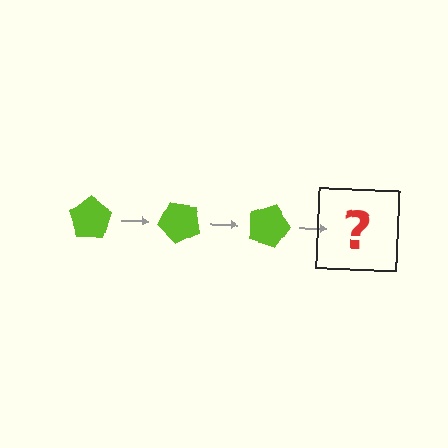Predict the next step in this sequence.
The next step is a lime pentagon rotated 135 degrees.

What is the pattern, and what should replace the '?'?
The pattern is that the pentagon rotates 45 degrees each step. The '?' should be a lime pentagon rotated 135 degrees.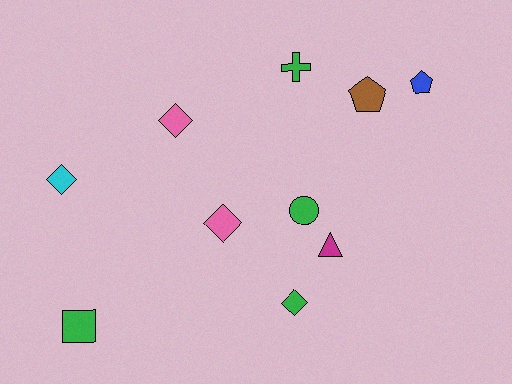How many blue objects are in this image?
There is 1 blue object.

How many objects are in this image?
There are 10 objects.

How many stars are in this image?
There are no stars.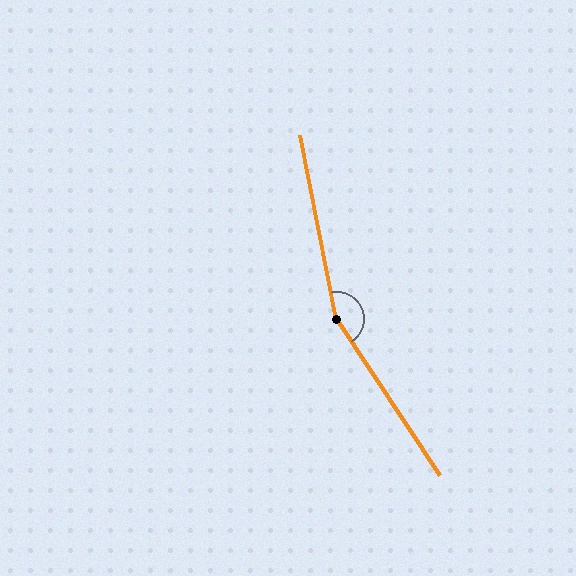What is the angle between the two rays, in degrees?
Approximately 158 degrees.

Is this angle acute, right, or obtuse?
It is obtuse.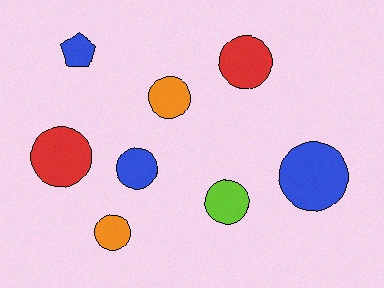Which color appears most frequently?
Blue, with 3 objects.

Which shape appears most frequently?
Circle, with 7 objects.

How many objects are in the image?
There are 8 objects.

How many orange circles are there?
There are 2 orange circles.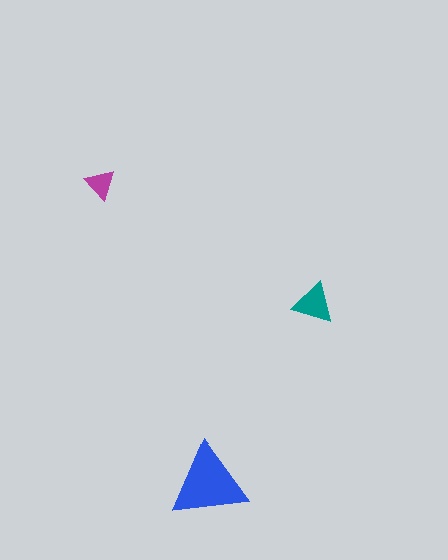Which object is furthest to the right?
The teal triangle is rightmost.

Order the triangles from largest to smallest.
the blue one, the teal one, the magenta one.